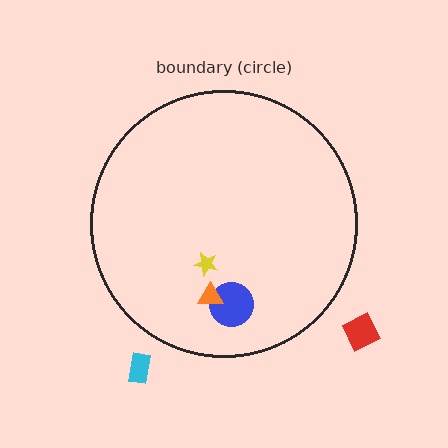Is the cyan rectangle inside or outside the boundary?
Outside.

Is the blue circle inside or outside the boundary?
Inside.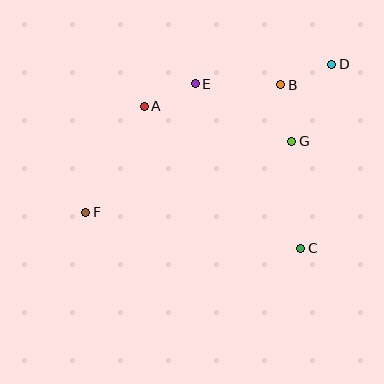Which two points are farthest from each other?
Points D and F are farthest from each other.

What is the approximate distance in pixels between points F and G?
The distance between F and G is approximately 218 pixels.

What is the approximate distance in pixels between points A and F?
The distance between A and F is approximately 121 pixels.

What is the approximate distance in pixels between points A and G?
The distance between A and G is approximately 151 pixels.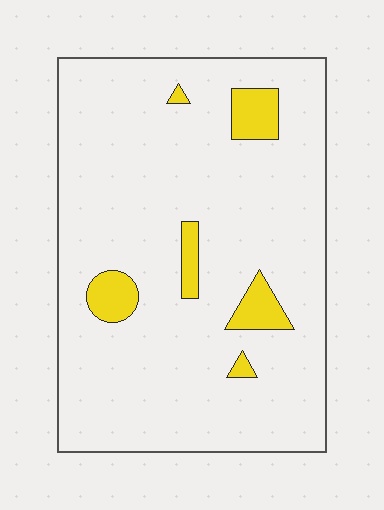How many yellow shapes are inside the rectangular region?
6.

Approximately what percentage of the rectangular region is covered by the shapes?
Approximately 10%.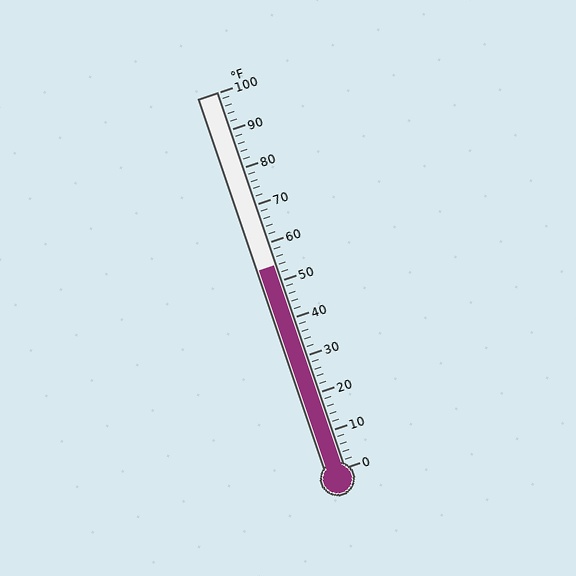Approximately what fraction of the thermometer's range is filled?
The thermometer is filled to approximately 55% of its range.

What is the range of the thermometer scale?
The thermometer scale ranges from 0°F to 100°F.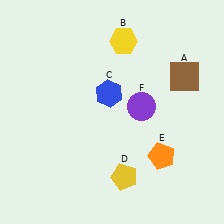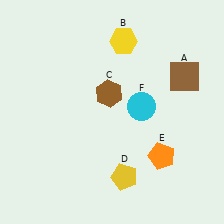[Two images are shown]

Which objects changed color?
C changed from blue to brown. F changed from purple to cyan.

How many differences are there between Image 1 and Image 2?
There are 2 differences between the two images.